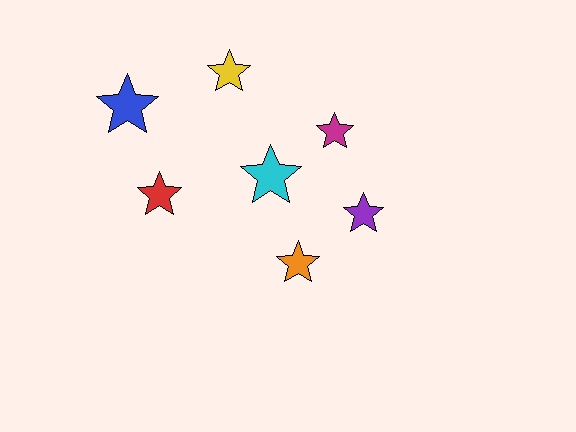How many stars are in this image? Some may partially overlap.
There are 7 stars.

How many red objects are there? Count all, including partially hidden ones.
There is 1 red object.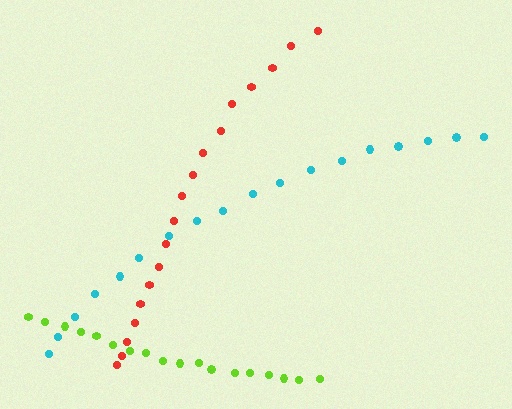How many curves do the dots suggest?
There are 3 distinct paths.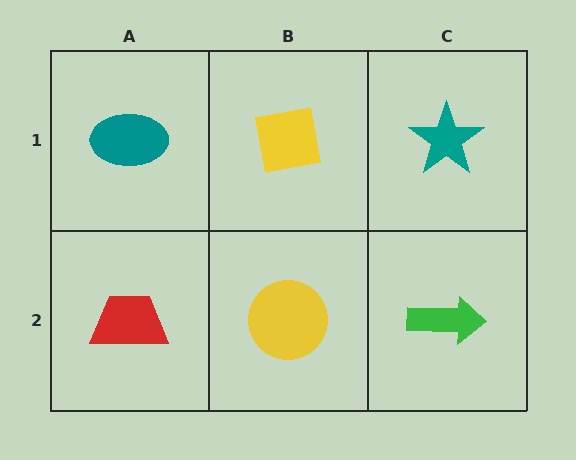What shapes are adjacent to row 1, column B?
A yellow circle (row 2, column B), a teal ellipse (row 1, column A), a teal star (row 1, column C).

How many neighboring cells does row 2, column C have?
2.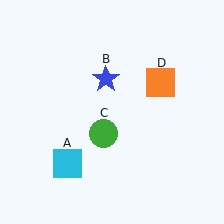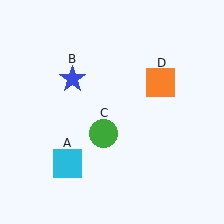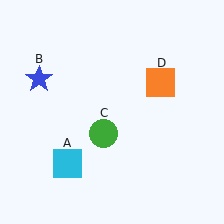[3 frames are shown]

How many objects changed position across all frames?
1 object changed position: blue star (object B).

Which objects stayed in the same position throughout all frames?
Cyan square (object A) and green circle (object C) and orange square (object D) remained stationary.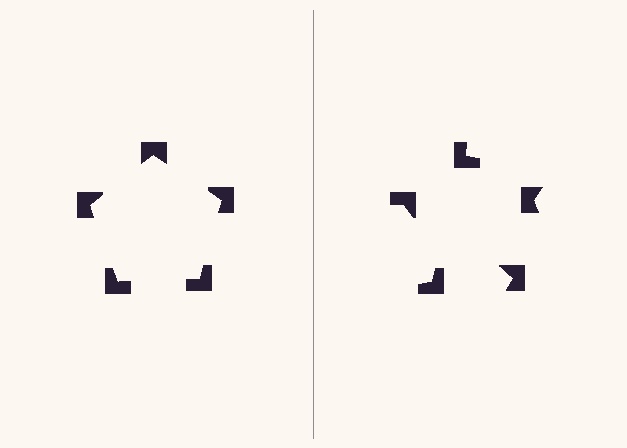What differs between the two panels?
The notched squares are positioned identically on both sides; only the wedge orientations differ. On the left they align to a pentagon; on the right they are misaligned.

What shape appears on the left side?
An illusory pentagon.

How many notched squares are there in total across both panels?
10 — 5 on each side.